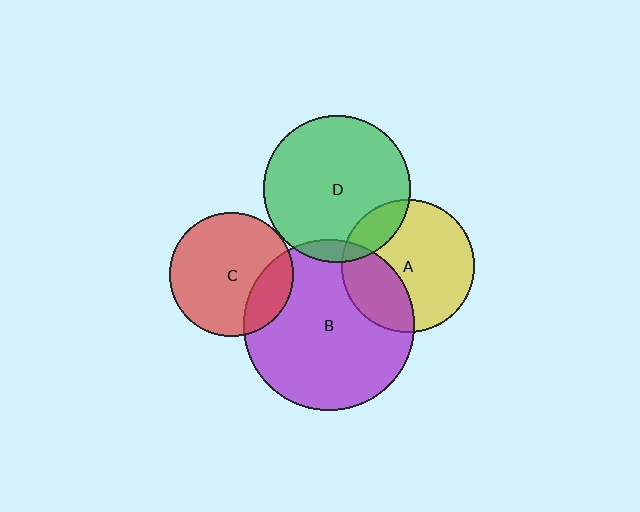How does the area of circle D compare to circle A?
Approximately 1.2 times.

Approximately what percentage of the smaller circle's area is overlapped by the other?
Approximately 20%.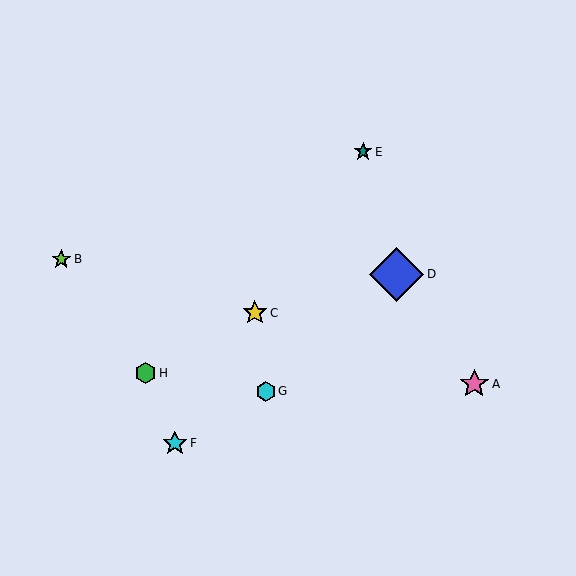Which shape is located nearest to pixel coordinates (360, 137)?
The teal star (labeled E) at (363, 152) is nearest to that location.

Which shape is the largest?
The blue diamond (labeled D) is the largest.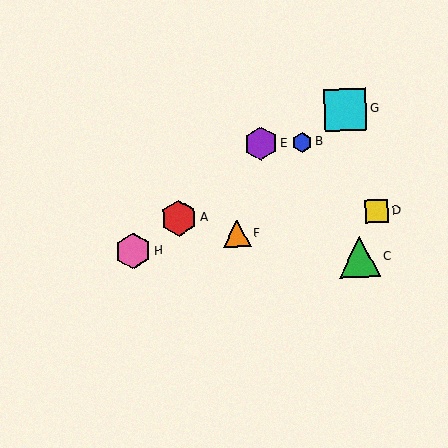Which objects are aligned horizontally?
Objects B, E are aligned horizontally.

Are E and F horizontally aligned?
No, E is at y≈144 and F is at y≈234.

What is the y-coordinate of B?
Object B is at y≈142.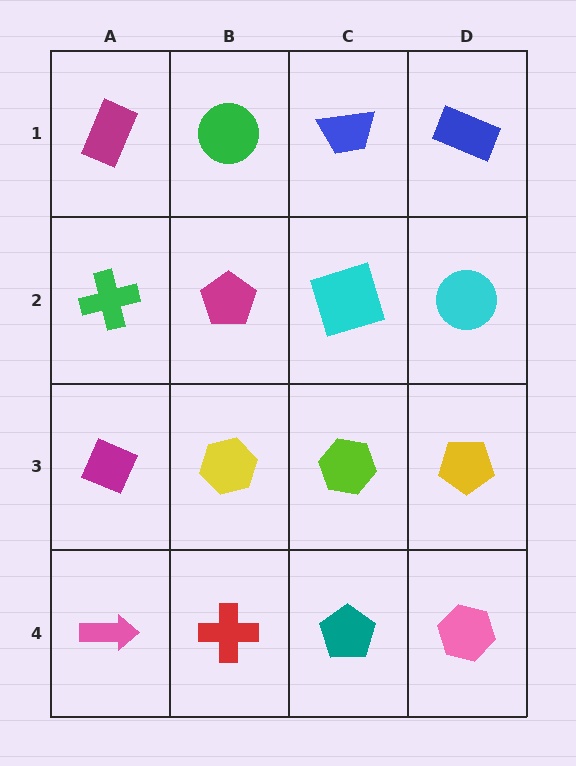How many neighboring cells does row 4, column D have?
2.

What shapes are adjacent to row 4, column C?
A lime hexagon (row 3, column C), a red cross (row 4, column B), a pink hexagon (row 4, column D).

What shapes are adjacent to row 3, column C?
A cyan square (row 2, column C), a teal pentagon (row 4, column C), a yellow hexagon (row 3, column B), a yellow pentagon (row 3, column D).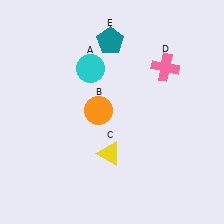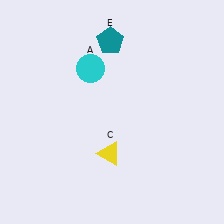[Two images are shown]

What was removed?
The orange circle (B), the pink cross (D) were removed in Image 2.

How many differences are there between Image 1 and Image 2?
There are 2 differences between the two images.